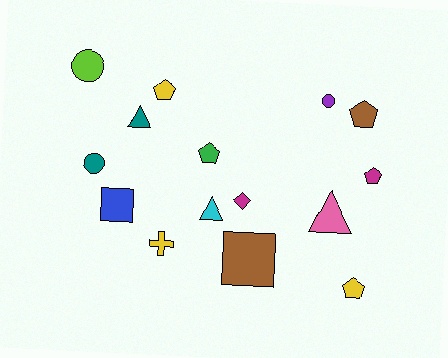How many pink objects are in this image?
There is 1 pink object.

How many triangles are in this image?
There are 3 triangles.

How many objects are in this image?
There are 15 objects.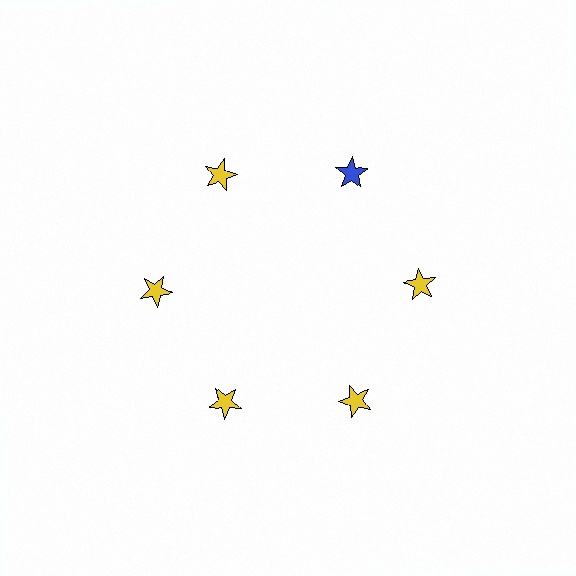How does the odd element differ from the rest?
It has a different color: blue instead of yellow.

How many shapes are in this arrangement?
There are 6 shapes arranged in a ring pattern.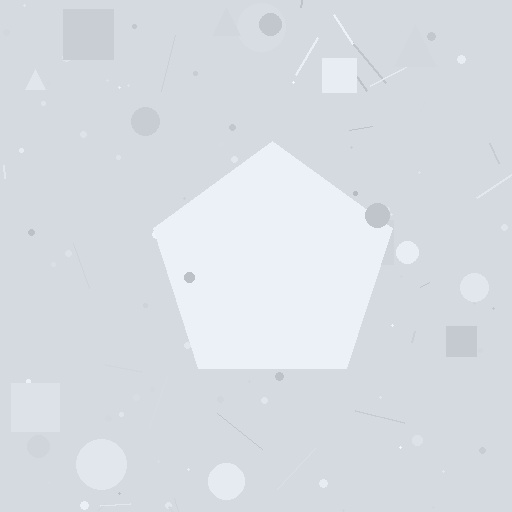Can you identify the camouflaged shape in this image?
The camouflaged shape is a pentagon.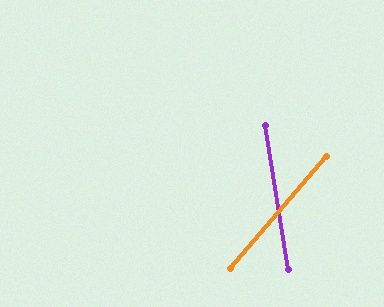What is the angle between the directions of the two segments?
Approximately 50 degrees.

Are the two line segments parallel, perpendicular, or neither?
Neither parallel nor perpendicular — they differ by about 50°.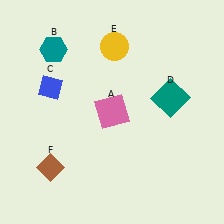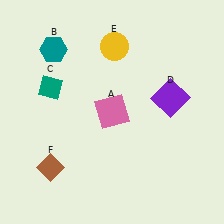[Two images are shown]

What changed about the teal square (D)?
In Image 1, D is teal. In Image 2, it changed to purple.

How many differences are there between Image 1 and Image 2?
There are 2 differences between the two images.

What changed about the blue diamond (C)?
In Image 1, C is blue. In Image 2, it changed to teal.